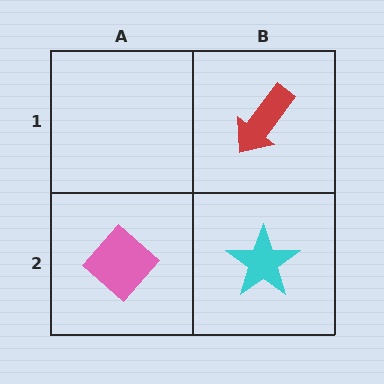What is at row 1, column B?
A red arrow.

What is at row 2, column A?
A pink diamond.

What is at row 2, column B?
A cyan star.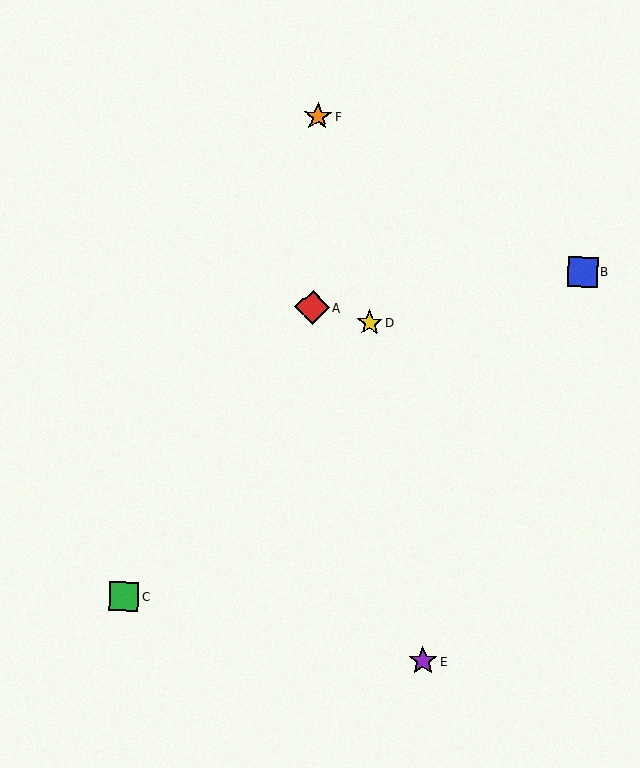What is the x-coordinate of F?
Object F is at x≈318.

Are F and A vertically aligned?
Yes, both are at x≈318.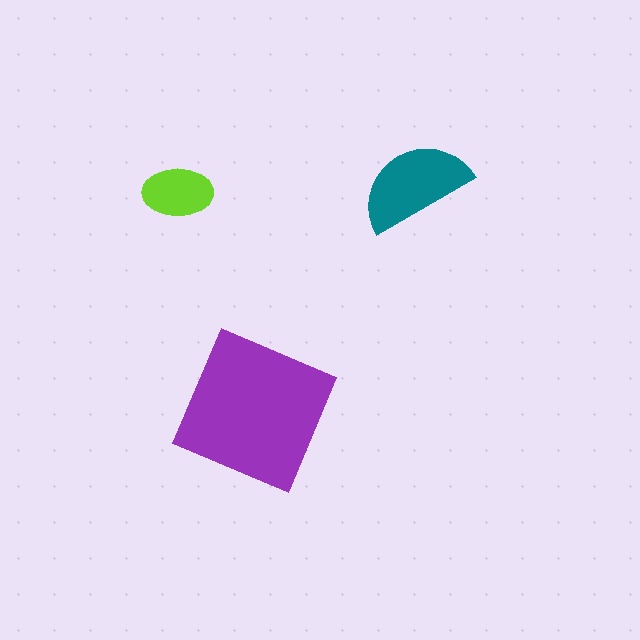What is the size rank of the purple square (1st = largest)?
1st.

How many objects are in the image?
There are 3 objects in the image.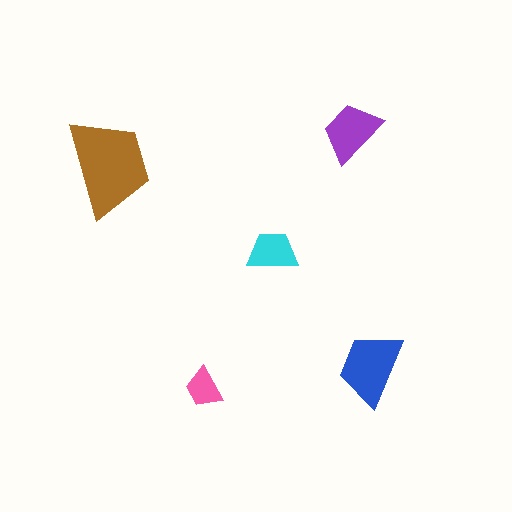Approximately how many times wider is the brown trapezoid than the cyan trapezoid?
About 2 times wider.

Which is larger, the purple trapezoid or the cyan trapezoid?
The purple one.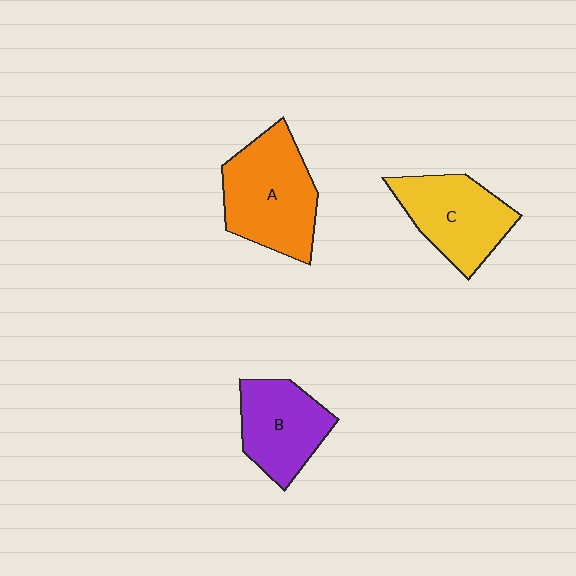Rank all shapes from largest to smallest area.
From largest to smallest: A (orange), C (yellow), B (purple).